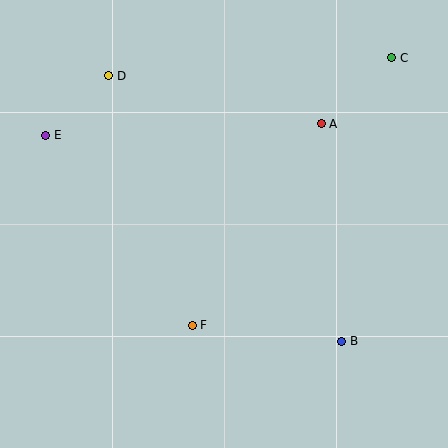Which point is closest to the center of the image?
Point F at (192, 325) is closest to the center.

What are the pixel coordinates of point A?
Point A is at (321, 124).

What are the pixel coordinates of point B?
Point B is at (342, 341).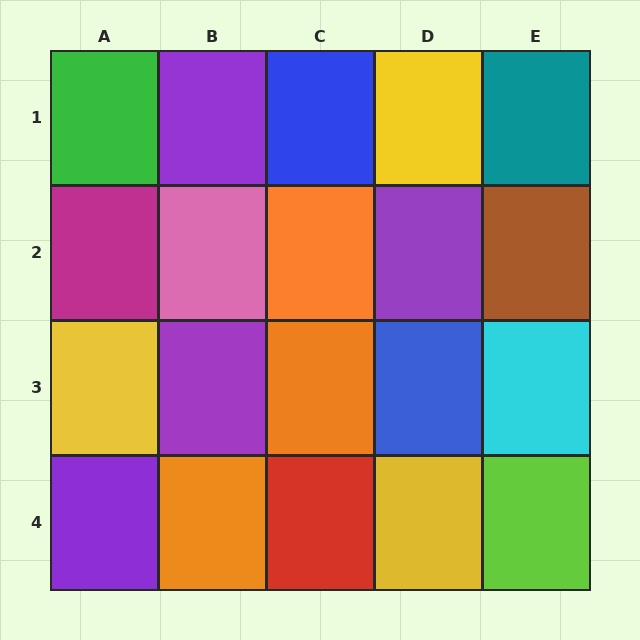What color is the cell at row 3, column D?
Blue.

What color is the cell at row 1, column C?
Blue.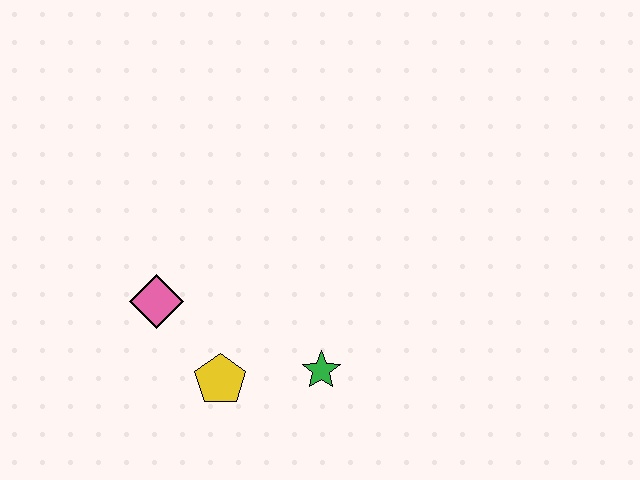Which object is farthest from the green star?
The pink diamond is farthest from the green star.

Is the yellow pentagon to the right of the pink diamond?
Yes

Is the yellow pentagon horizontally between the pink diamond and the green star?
Yes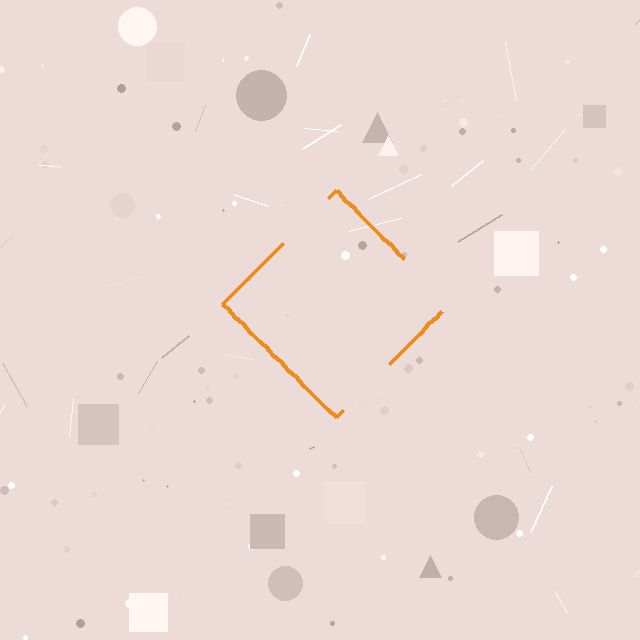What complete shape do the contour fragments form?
The contour fragments form a diamond.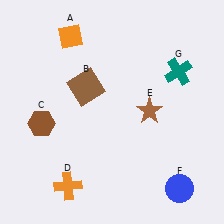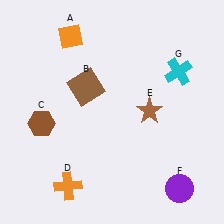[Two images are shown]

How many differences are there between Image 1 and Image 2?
There are 2 differences between the two images.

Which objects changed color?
F changed from blue to purple. G changed from teal to cyan.